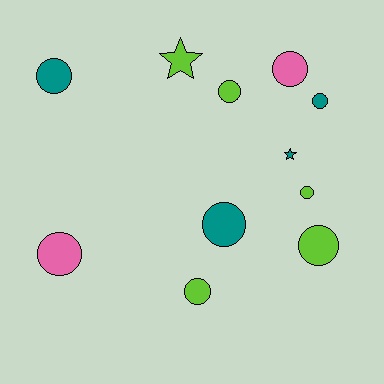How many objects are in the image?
There are 11 objects.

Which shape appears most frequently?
Circle, with 9 objects.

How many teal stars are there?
There is 1 teal star.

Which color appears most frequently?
Lime, with 5 objects.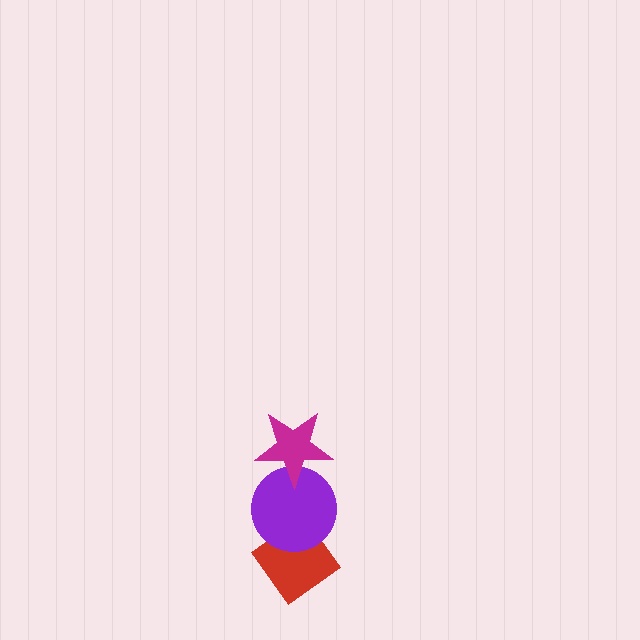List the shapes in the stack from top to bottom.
From top to bottom: the magenta star, the purple circle, the red diamond.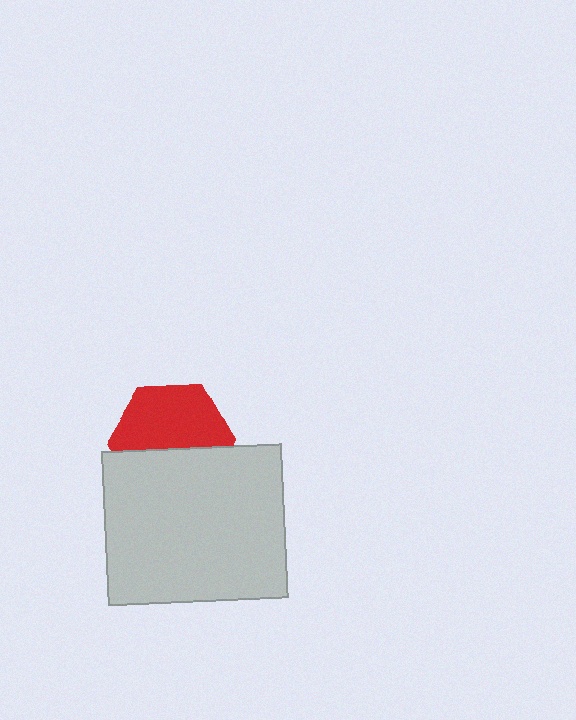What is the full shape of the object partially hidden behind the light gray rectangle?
The partially hidden object is a red hexagon.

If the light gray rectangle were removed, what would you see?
You would see the complete red hexagon.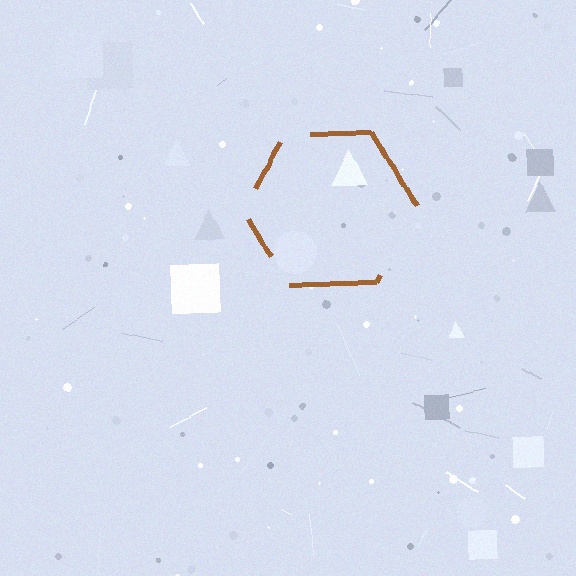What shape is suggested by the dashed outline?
The dashed outline suggests a hexagon.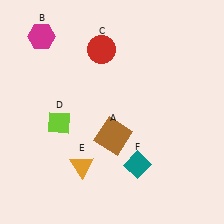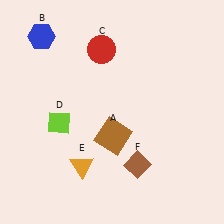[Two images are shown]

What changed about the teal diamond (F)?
In Image 1, F is teal. In Image 2, it changed to brown.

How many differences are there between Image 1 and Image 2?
There are 2 differences between the two images.